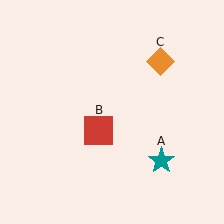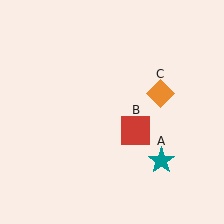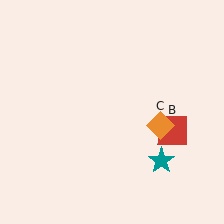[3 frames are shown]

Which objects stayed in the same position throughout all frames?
Teal star (object A) remained stationary.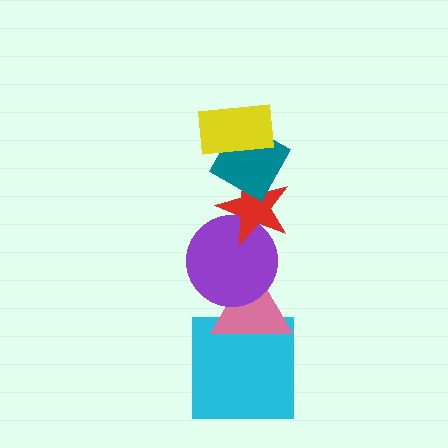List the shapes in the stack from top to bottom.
From top to bottom: the yellow rectangle, the teal diamond, the red star, the purple circle, the pink triangle, the cyan square.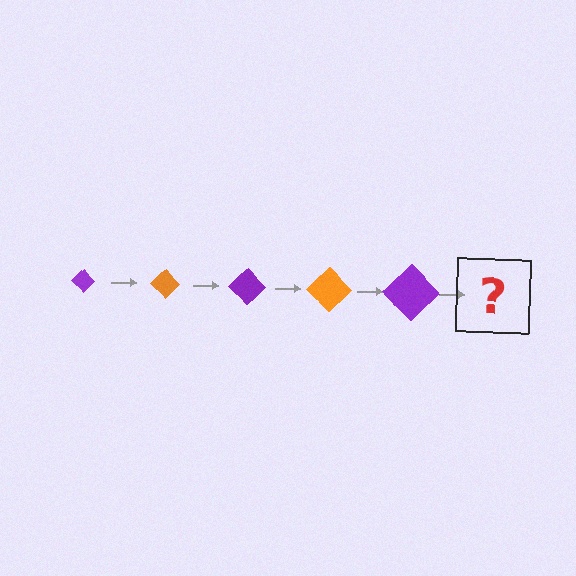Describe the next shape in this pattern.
It should be an orange diamond, larger than the previous one.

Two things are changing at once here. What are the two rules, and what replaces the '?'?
The two rules are that the diamond grows larger each step and the color cycles through purple and orange. The '?' should be an orange diamond, larger than the previous one.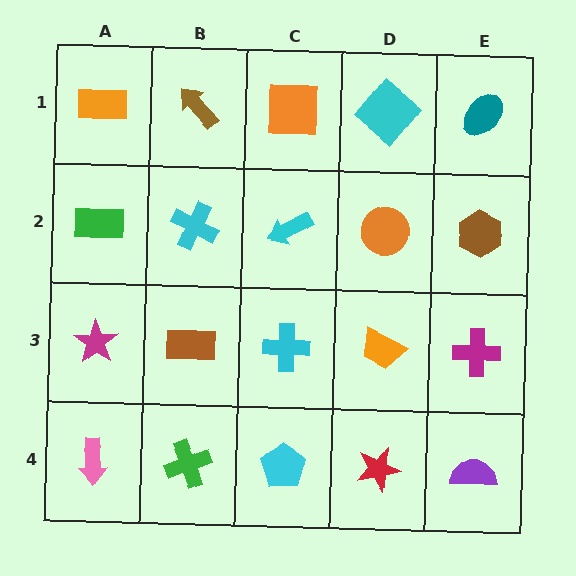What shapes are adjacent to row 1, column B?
A cyan cross (row 2, column B), an orange rectangle (row 1, column A), an orange square (row 1, column C).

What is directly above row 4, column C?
A cyan cross.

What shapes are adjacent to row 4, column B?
A brown rectangle (row 3, column B), a pink arrow (row 4, column A), a cyan pentagon (row 4, column C).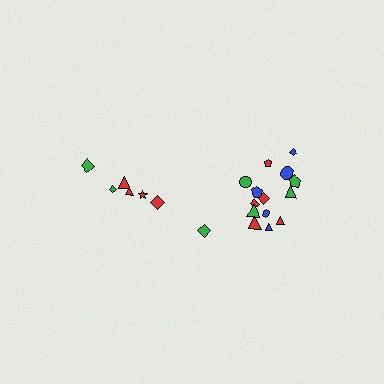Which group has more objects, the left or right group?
The right group.